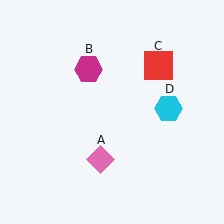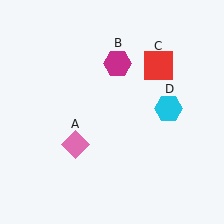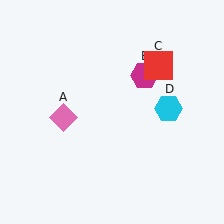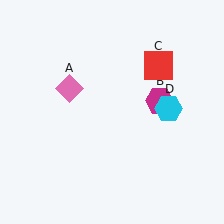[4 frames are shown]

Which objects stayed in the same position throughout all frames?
Red square (object C) and cyan hexagon (object D) remained stationary.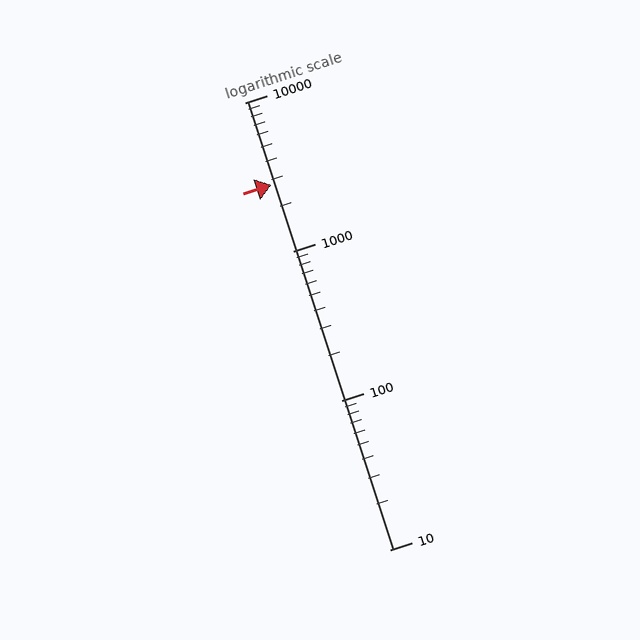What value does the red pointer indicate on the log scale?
The pointer indicates approximately 2800.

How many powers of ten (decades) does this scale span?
The scale spans 3 decades, from 10 to 10000.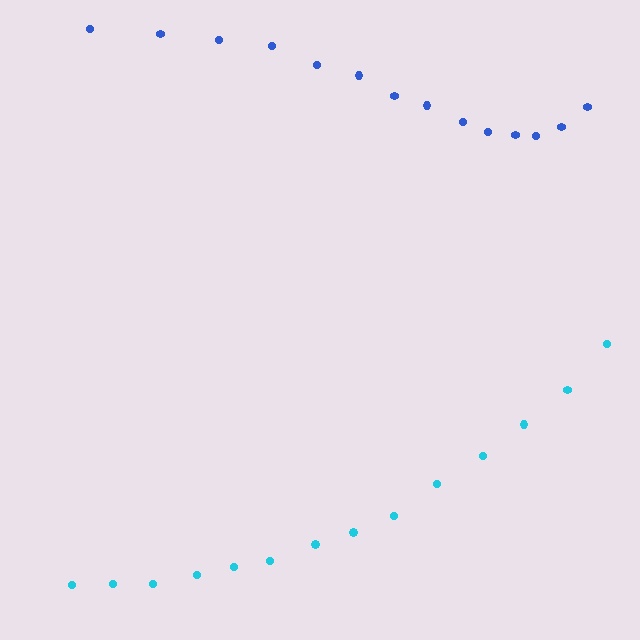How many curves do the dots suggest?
There are 2 distinct paths.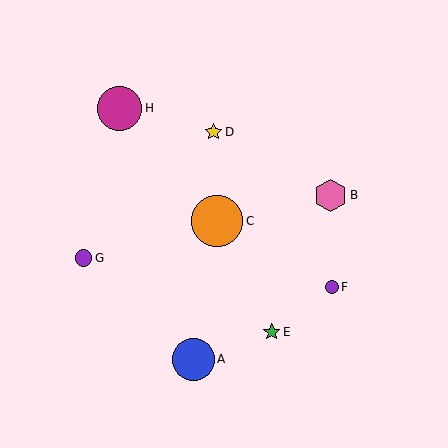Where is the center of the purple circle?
The center of the purple circle is at (332, 287).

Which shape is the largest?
The orange circle (labeled C) is the largest.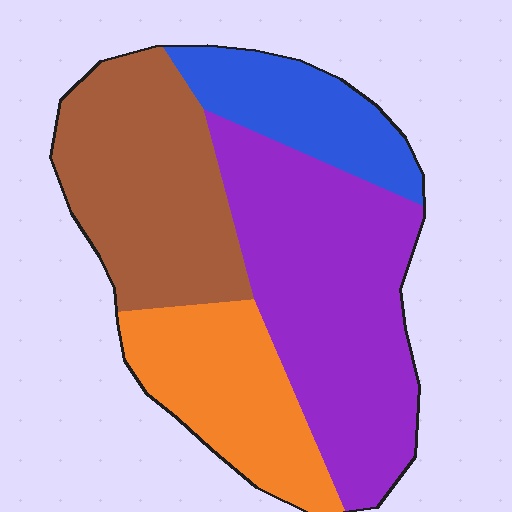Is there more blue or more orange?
Orange.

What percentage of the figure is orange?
Orange takes up about one fifth (1/5) of the figure.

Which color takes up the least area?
Blue, at roughly 15%.